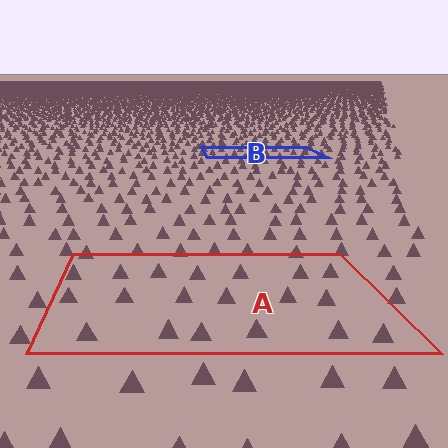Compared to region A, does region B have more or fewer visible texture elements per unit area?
Region B has more texture elements per unit area — they are packed more densely because it is farther away.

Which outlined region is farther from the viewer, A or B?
Region B is farther from the viewer — the texture elements inside it appear smaller and more densely packed.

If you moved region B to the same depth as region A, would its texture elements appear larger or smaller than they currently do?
They would appear larger. At a closer depth, the same texture elements are projected at a bigger on-screen size.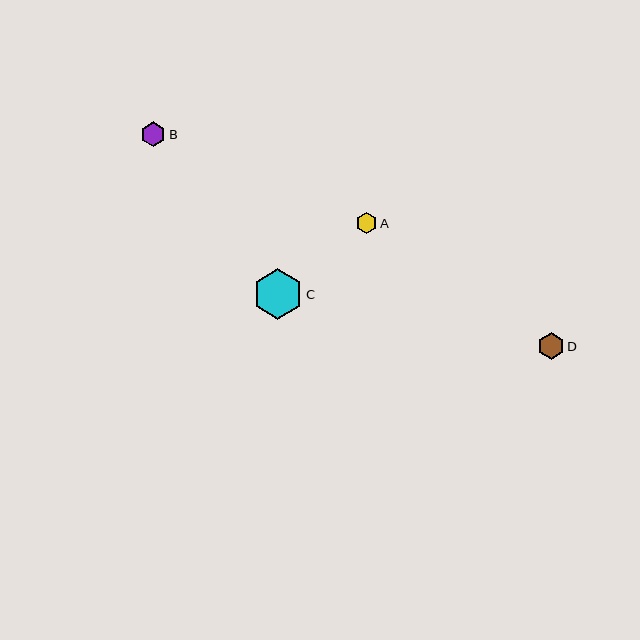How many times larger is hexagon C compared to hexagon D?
Hexagon C is approximately 1.9 times the size of hexagon D.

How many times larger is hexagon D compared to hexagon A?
Hexagon D is approximately 1.3 times the size of hexagon A.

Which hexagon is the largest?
Hexagon C is the largest with a size of approximately 51 pixels.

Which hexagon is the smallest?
Hexagon A is the smallest with a size of approximately 21 pixels.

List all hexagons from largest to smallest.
From largest to smallest: C, D, B, A.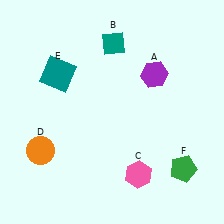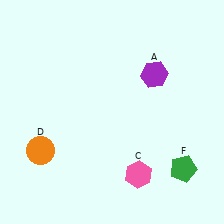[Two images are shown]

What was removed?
The teal diamond (B), the teal square (E) were removed in Image 2.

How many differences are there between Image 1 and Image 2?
There are 2 differences between the two images.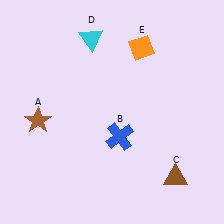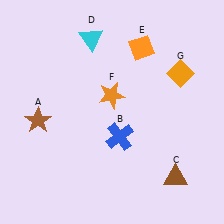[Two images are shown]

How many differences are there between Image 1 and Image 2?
There are 2 differences between the two images.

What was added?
An orange star (F), an orange diamond (G) were added in Image 2.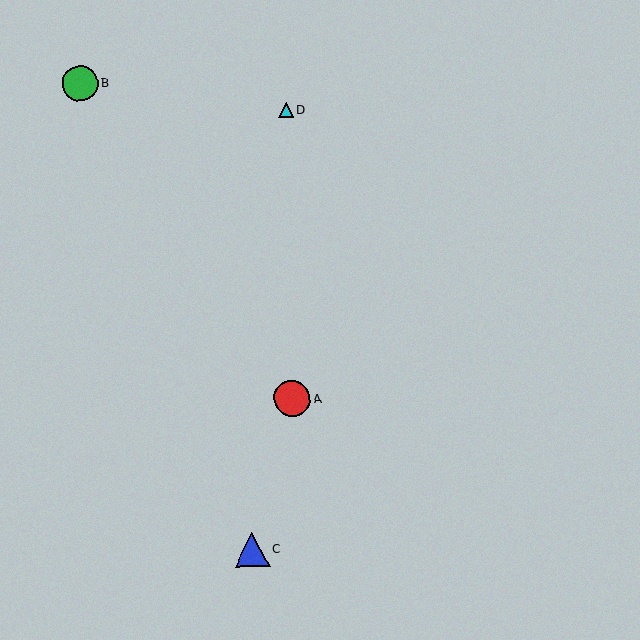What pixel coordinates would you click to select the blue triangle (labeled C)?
Click at (252, 550) to select the blue triangle C.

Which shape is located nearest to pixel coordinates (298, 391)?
The red circle (labeled A) at (292, 399) is nearest to that location.